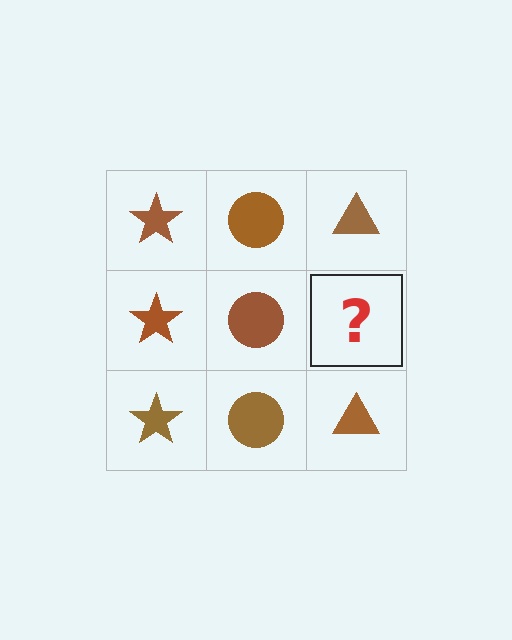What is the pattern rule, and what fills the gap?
The rule is that each column has a consistent shape. The gap should be filled with a brown triangle.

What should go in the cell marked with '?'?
The missing cell should contain a brown triangle.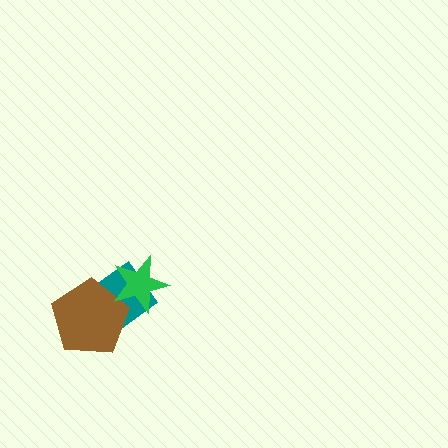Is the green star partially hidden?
No, no other shape covers it.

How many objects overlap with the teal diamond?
2 objects overlap with the teal diamond.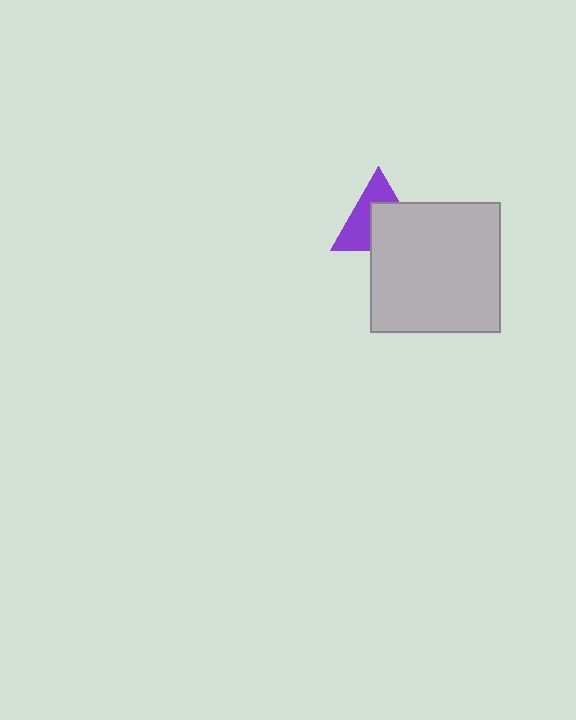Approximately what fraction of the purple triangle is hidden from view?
Roughly 52% of the purple triangle is hidden behind the light gray square.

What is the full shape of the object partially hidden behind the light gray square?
The partially hidden object is a purple triangle.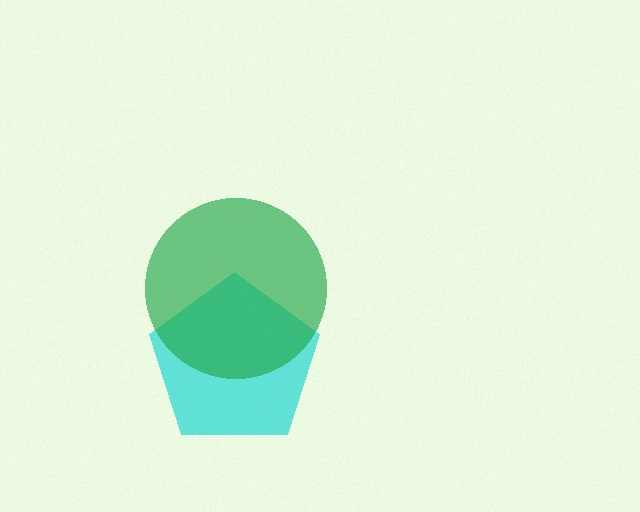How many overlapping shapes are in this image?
There are 2 overlapping shapes in the image.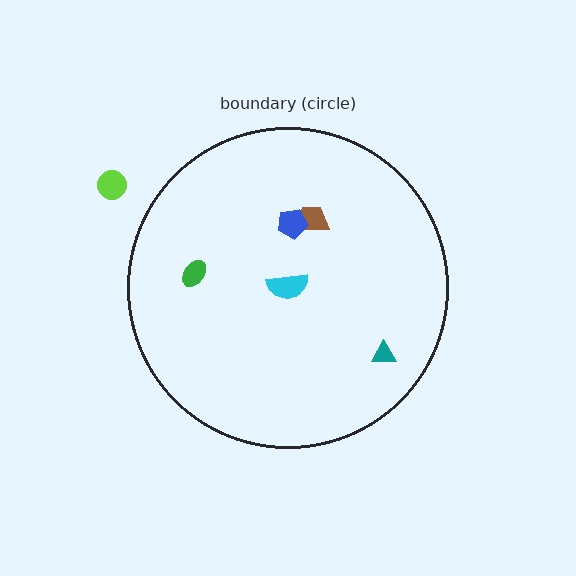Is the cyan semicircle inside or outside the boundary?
Inside.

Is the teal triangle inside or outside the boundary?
Inside.